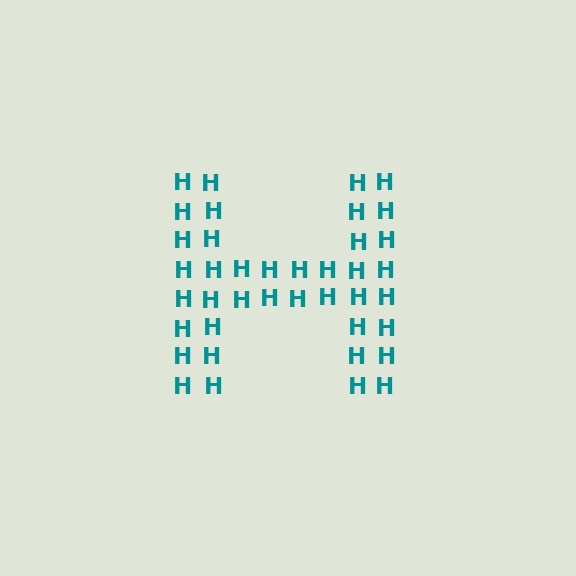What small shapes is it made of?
It is made of small letter H's.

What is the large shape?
The large shape is the letter H.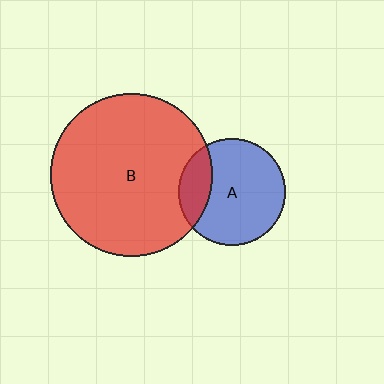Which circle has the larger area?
Circle B (red).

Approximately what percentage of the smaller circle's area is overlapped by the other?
Approximately 20%.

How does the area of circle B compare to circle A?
Approximately 2.3 times.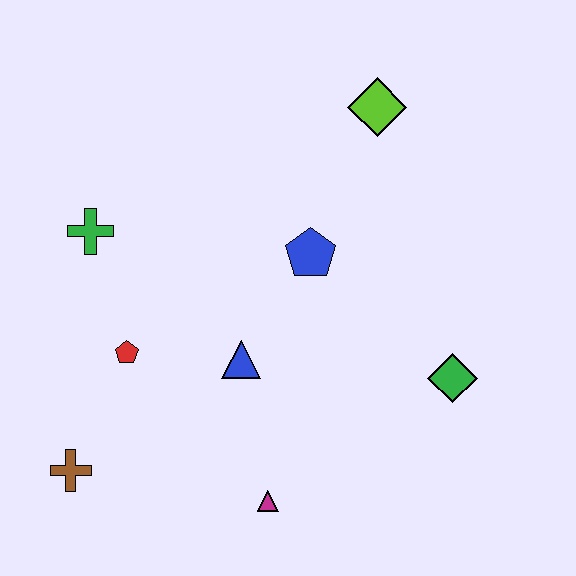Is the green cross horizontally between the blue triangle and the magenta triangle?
No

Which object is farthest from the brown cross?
The lime diamond is farthest from the brown cross.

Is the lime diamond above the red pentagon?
Yes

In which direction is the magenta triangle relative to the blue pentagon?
The magenta triangle is below the blue pentagon.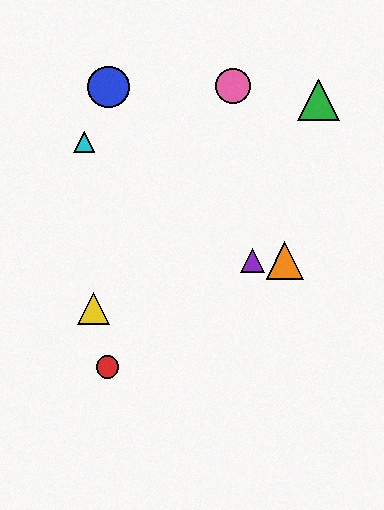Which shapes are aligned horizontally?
The purple triangle, the orange triangle are aligned horizontally.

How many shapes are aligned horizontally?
2 shapes (the purple triangle, the orange triangle) are aligned horizontally.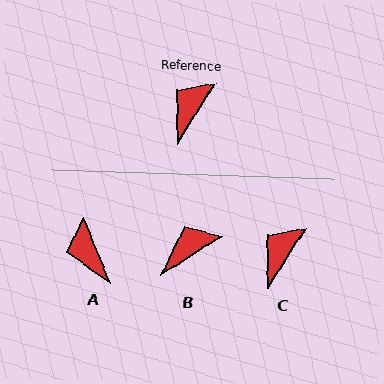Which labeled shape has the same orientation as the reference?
C.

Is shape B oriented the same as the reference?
No, it is off by about 26 degrees.